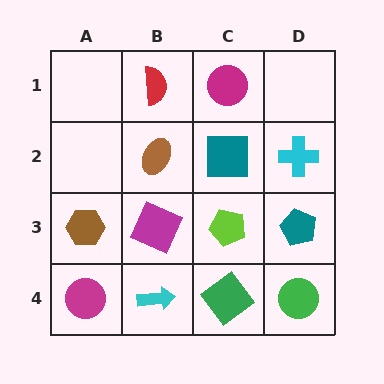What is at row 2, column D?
A cyan cross.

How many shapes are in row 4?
4 shapes.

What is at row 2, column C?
A teal square.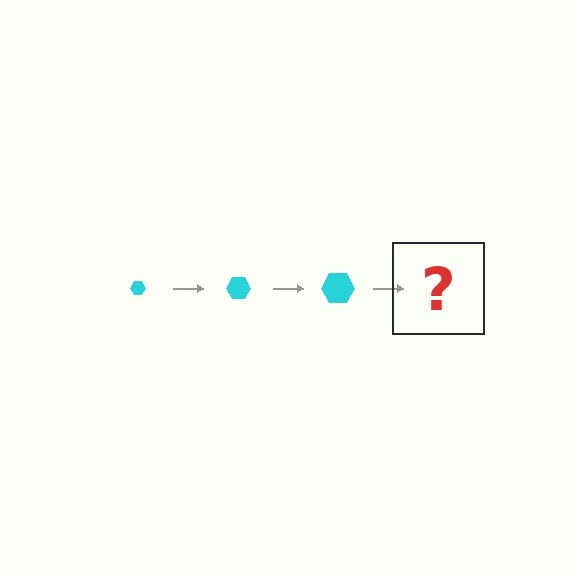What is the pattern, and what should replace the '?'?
The pattern is that the hexagon gets progressively larger each step. The '?' should be a cyan hexagon, larger than the previous one.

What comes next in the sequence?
The next element should be a cyan hexagon, larger than the previous one.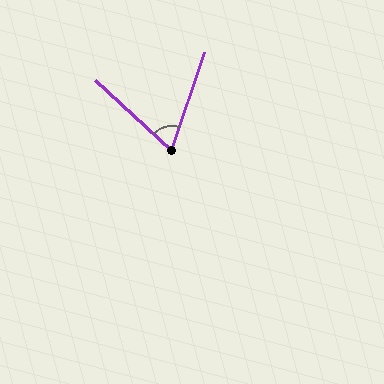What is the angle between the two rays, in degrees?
Approximately 65 degrees.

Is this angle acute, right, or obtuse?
It is acute.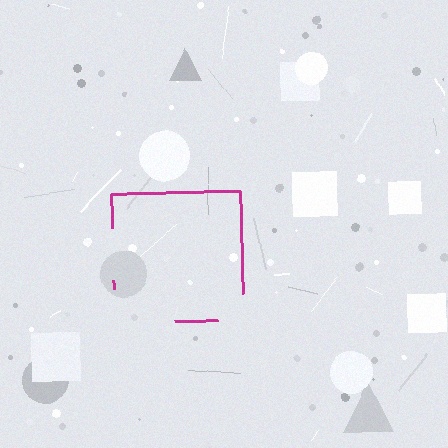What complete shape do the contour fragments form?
The contour fragments form a square.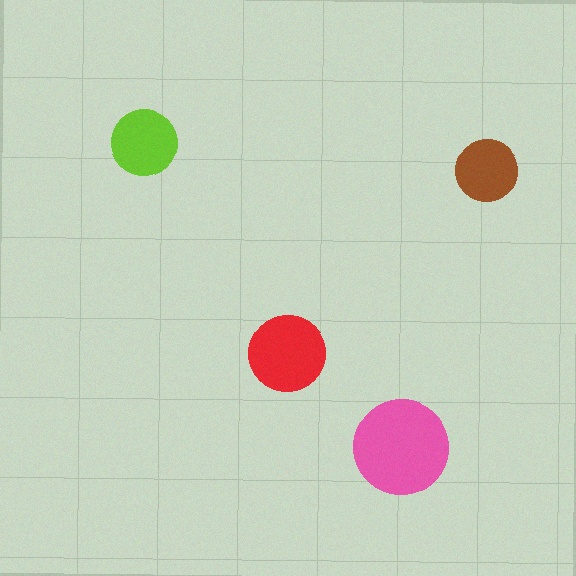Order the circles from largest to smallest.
the pink one, the red one, the lime one, the brown one.